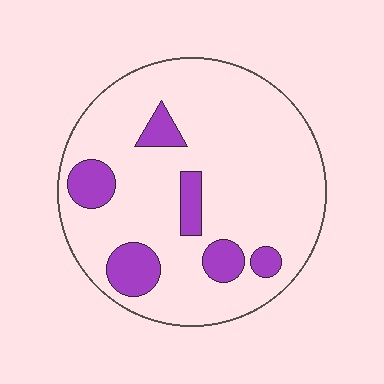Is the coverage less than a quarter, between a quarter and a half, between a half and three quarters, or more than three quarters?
Less than a quarter.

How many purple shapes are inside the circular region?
6.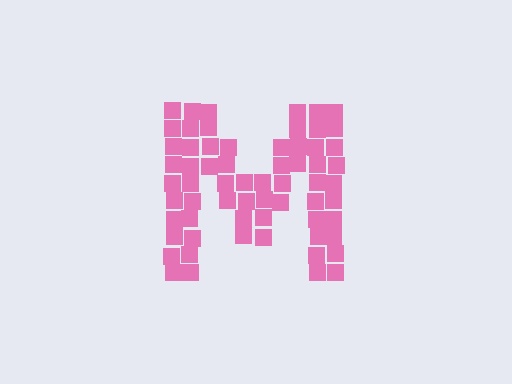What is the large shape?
The large shape is the letter M.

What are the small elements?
The small elements are squares.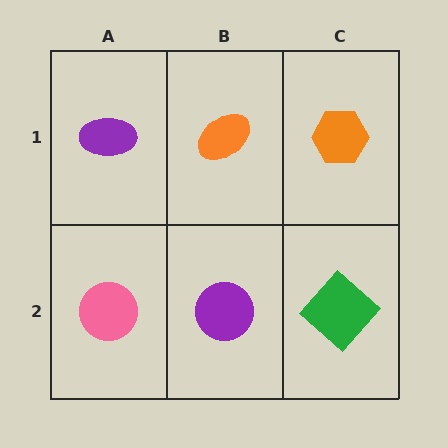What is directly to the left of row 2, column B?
A pink circle.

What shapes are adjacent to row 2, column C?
An orange hexagon (row 1, column C), a purple circle (row 2, column B).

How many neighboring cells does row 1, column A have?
2.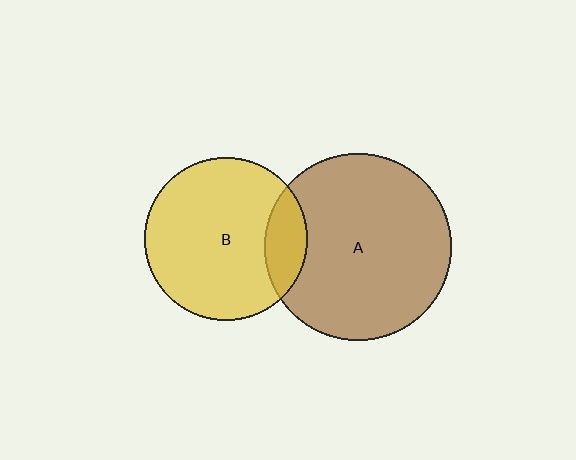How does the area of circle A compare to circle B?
Approximately 1.3 times.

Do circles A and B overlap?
Yes.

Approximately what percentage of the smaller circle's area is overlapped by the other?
Approximately 15%.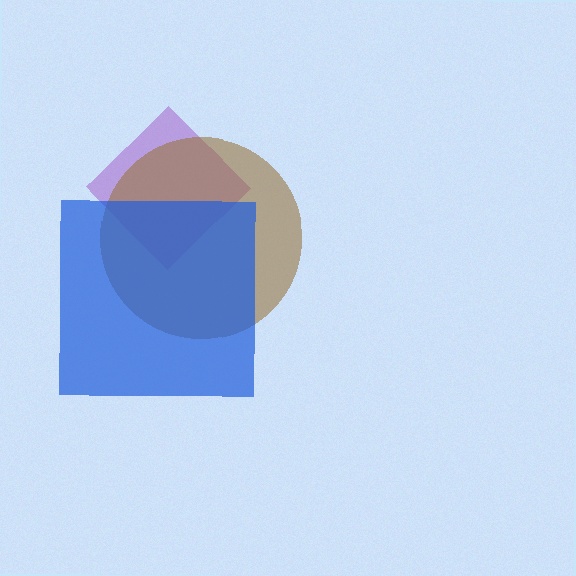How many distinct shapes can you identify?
There are 3 distinct shapes: a purple diamond, a brown circle, a blue square.